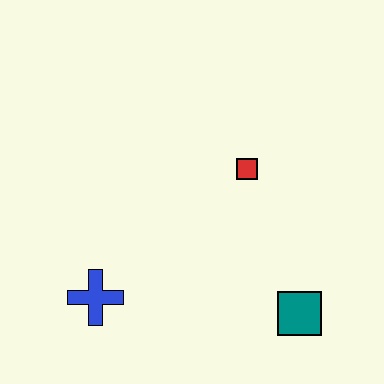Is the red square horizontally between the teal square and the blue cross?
Yes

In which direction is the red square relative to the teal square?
The red square is above the teal square.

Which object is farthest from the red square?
The blue cross is farthest from the red square.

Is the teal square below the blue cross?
Yes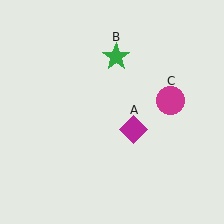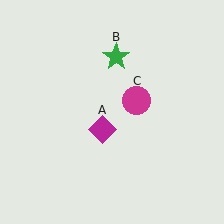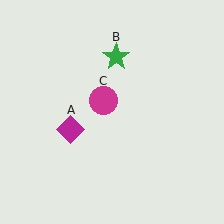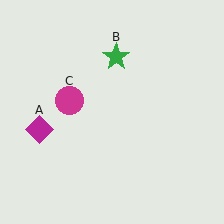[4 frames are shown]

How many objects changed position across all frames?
2 objects changed position: magenta diamond (object A), magenta circle (object C).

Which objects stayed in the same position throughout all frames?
Green star (object B) remained stationary.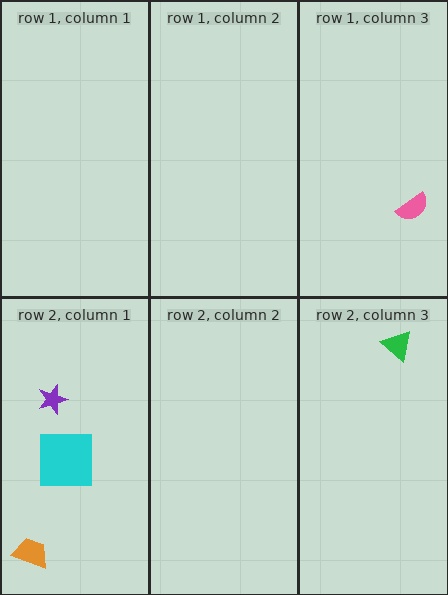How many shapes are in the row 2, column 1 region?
3.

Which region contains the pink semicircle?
The row 1, column 3 region.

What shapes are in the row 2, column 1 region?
The purple star, the cyan square, the orange trapezoid.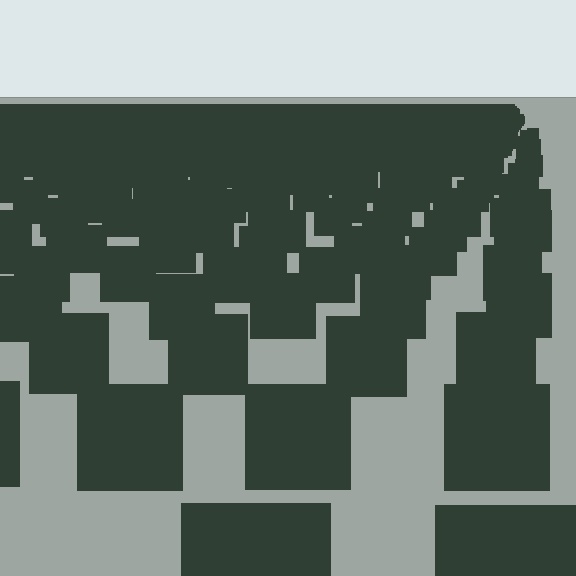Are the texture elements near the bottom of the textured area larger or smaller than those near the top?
Larger. Near the bottom, elements are closer to the viewer and appear at a bigger on-screen size.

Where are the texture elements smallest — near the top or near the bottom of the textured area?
Near the top.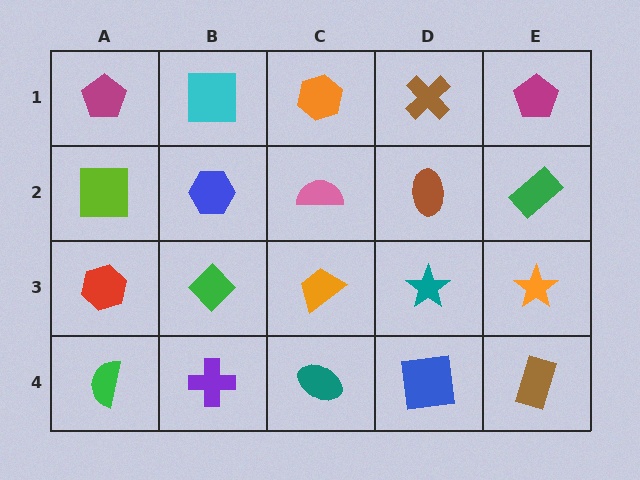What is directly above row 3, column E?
A green rectangle.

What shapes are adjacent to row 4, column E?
An orange star (row 3, column E), a blue square (row 4, column D).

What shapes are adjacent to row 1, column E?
A green rectangle (row 2, column E), a brown cross (row 1, column D).